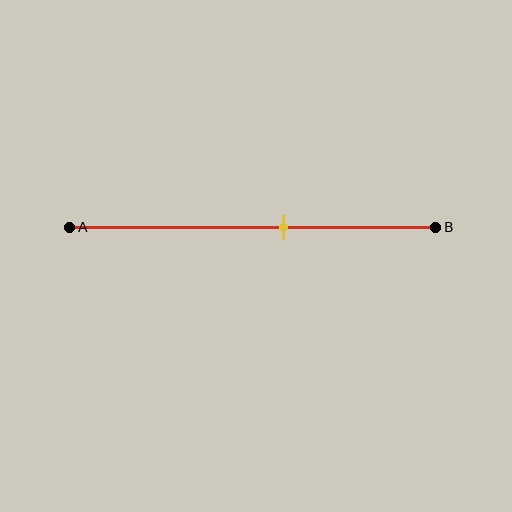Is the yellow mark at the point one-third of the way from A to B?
No, the mark is at about 60% from A, not at the 33% one-third point.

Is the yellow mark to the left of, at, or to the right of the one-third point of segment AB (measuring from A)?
The yellow mark is to the right of the one-third point of segment AB.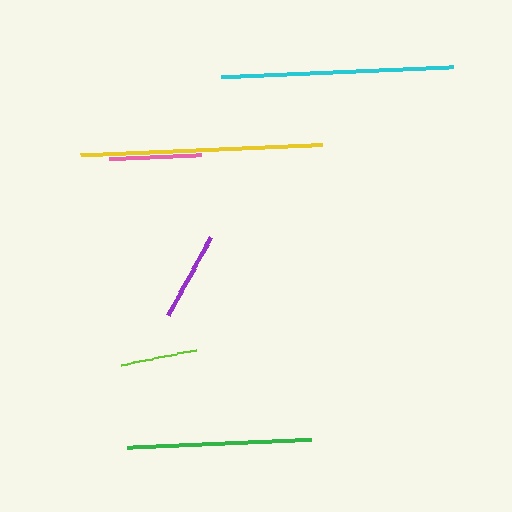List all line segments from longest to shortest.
From longest to shortest: yellow, cyan, green, pink, purple, lime.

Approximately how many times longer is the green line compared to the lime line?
The green line is approximately 2.4 times the length of the lime line.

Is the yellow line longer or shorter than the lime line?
The yellow line is longer than the lime line.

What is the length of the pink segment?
The pink segment is approximately 92 pixels long.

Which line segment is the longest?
The yellow line is the longest at approximately 243 pixels.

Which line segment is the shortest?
The lime line is the shortest at approximately 77 pixels.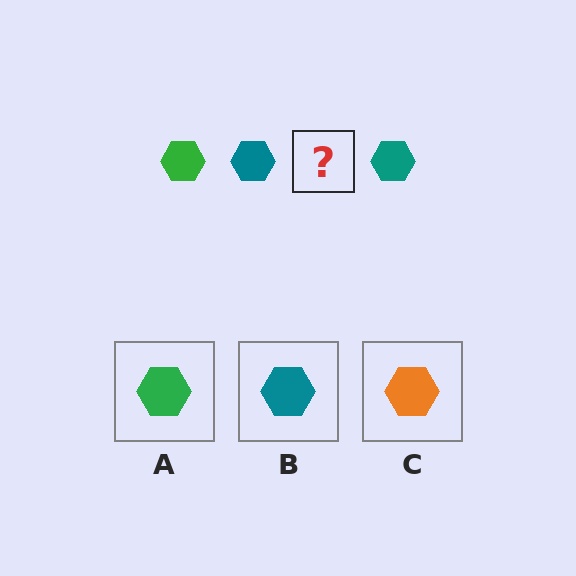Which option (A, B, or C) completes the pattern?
A.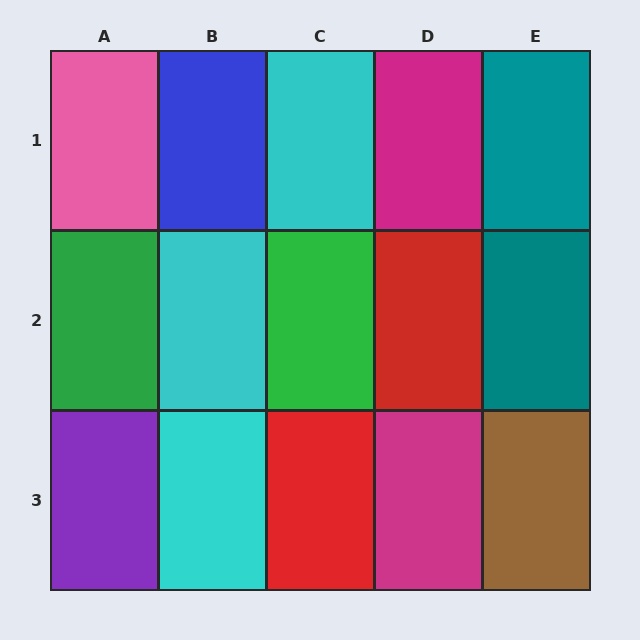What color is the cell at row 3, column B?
Cyan.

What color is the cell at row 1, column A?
Pink.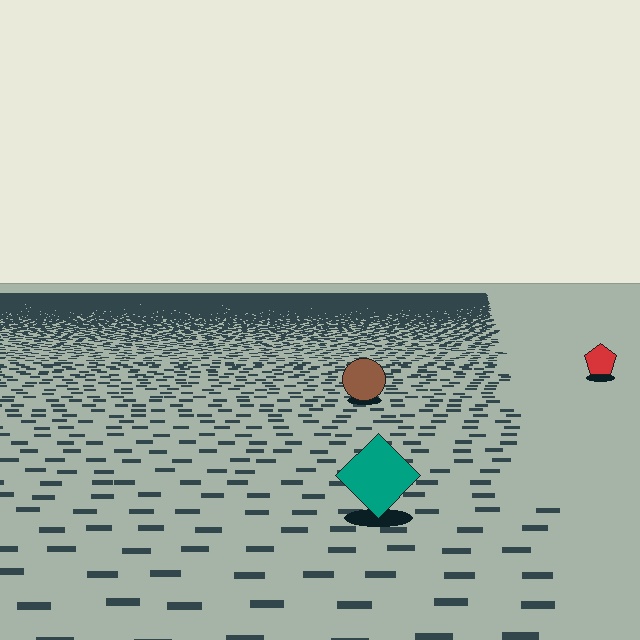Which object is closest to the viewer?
The teal diamond is closest. The texture marks near it are larger and more spread out.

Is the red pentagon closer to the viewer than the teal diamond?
No. The teal diamond is closer — you can tell from the texture gradient: the ground texture is coarser near it.